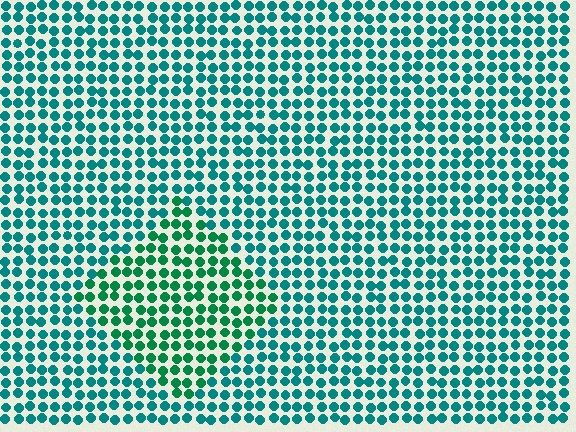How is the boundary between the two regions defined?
The boundary is defined purely by a slight shift in hue (about 28 degrees). Spacing, size, and orientation are identical on both sides.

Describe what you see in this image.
The image is filled with small teal elements in a uniform arrangement. A diamond-shaped region is visible where the elements are tinted to a slightly different hue, forming a subtle color boundary.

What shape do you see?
I see a diamond.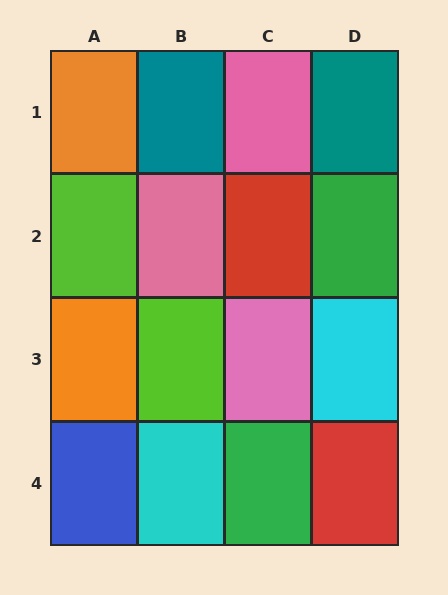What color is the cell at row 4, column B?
Cyan.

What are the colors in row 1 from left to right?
Orange, teal, pink, teal.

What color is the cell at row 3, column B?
Lime.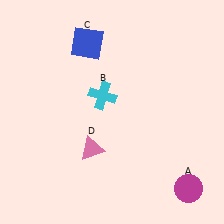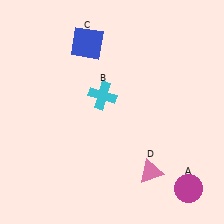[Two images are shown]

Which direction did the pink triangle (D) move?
The pink triangle (D) moved right.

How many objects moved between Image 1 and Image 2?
1 object moved between the two images.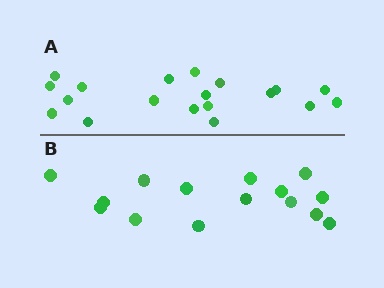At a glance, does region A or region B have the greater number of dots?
Region A (the top region) has more dots.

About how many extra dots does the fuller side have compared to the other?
Region A has about 4 more dots than region B.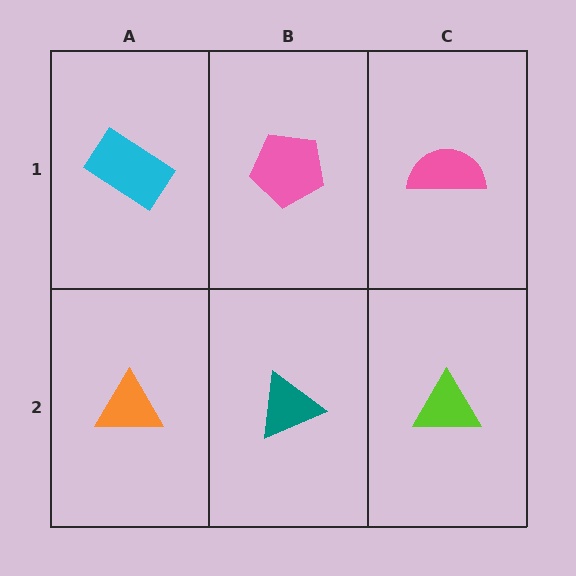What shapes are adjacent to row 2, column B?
A pink pentagon (row 1, column B), an orange triangle (row 2, column A), a lime triangle (row 2, column C).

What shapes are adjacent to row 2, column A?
A cyan rectangle (row 1, column A), a teal triangle (row 2, column B).